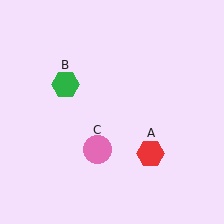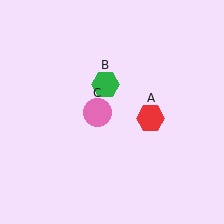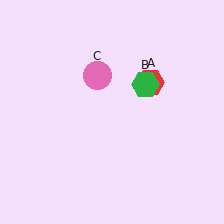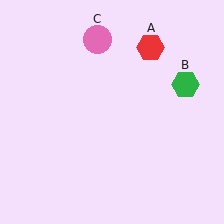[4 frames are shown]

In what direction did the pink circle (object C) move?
The pink circle (object C) moved up.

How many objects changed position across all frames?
3 objects changed position: red hexagon (object A), green hexagon (object B), pink circle (object C).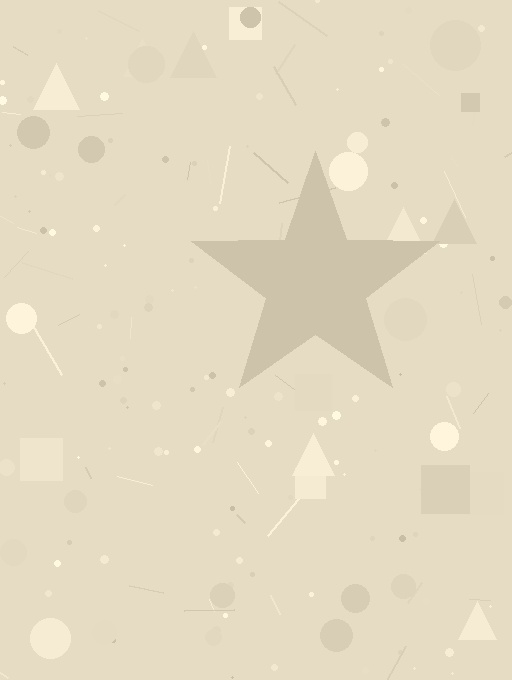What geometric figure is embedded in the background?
A star is embedded in the background.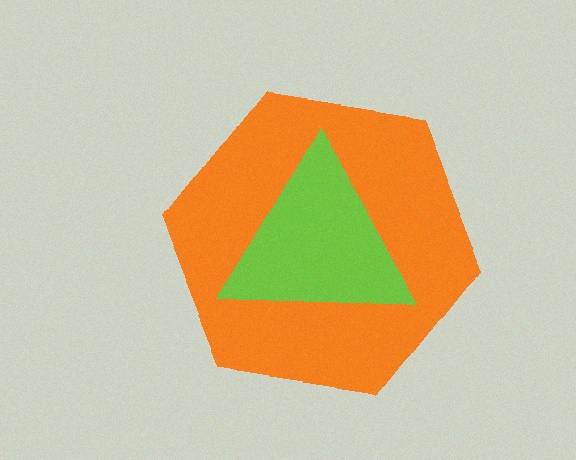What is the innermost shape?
The lime triangle.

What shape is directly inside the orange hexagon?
The lime triangle.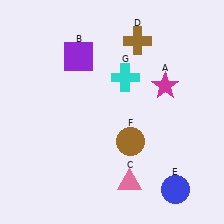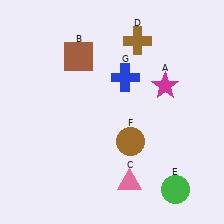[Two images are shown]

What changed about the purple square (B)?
In Image 1, B is purple. In Image 2, it changed to brown.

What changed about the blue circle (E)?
In Image 1, E is blue. In Image 2, it changed to green.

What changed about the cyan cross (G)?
In Image 1, G is cyan. In Image 2, it changed to blue.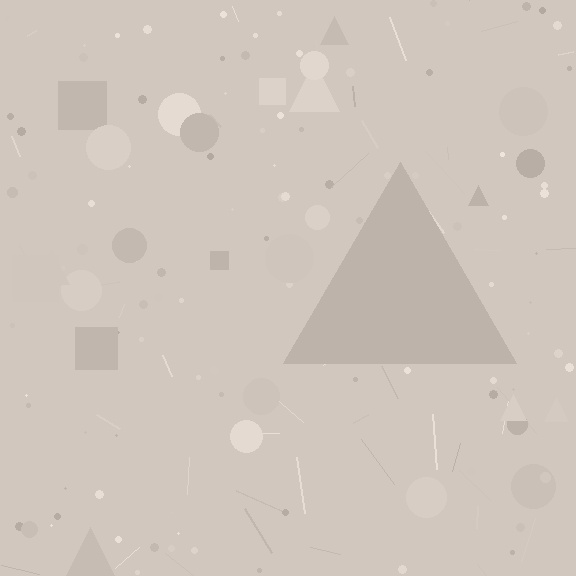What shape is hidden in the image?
A triangle is hidden in the image.